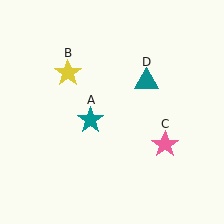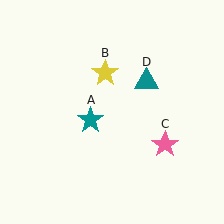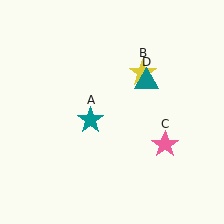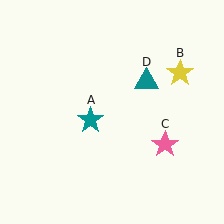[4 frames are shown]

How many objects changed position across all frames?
1 object changed position: yellow star (object B).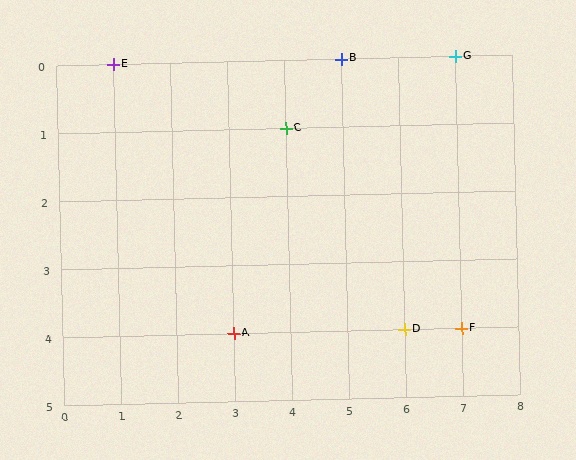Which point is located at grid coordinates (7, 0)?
Point G is at (7, 0).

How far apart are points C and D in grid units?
Points C and D are 2 columns and 3 rows apart (about 3.6 grid units diagonally).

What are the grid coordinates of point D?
Point D is at grid coordinates (6, 4).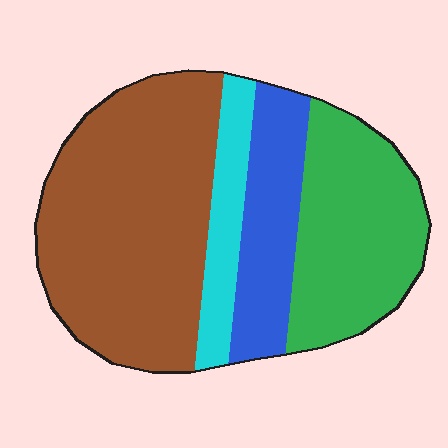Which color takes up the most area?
Brown, at roughly 45%.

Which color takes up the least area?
Cyan, at roughly 10%.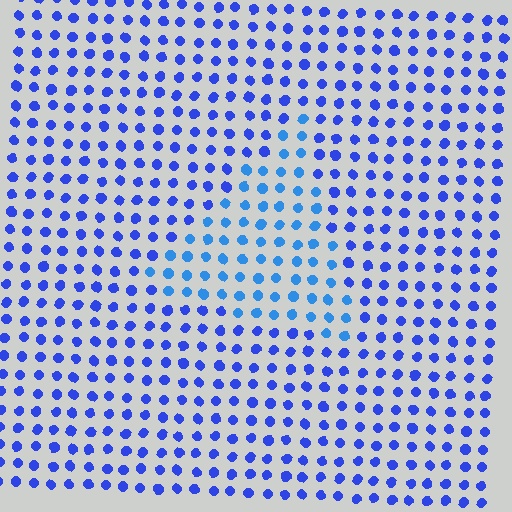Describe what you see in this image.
The image is filled with small blue elements in a uniform arrangement. A triangle-shaped region is visible where the elements are tinted to a slightly different hue, forming a subtle color boundary.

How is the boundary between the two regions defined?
The boundary is defined purely by a slight shift in hue (about 24 degrees). Spacing, size, and orientation are identical on both sides.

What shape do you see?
I see a triangle.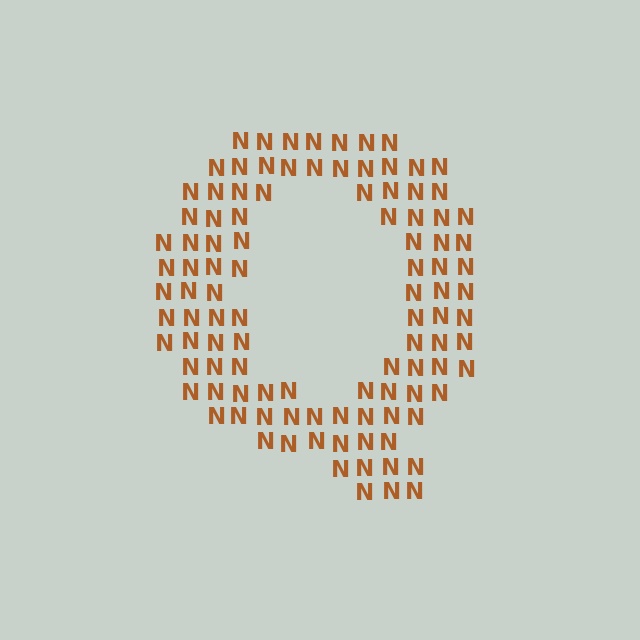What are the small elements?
The small elements are letter N's.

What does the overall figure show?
The overall figure shows the letter Q.